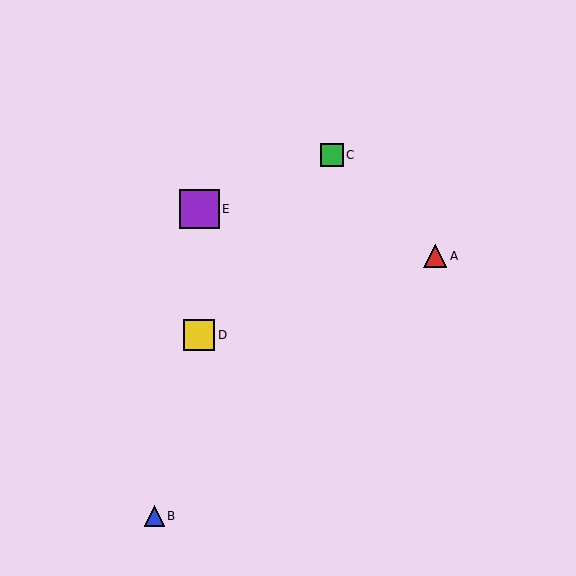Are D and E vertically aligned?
Yes, both are at x≈199.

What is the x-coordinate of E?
Object E is at x≈199.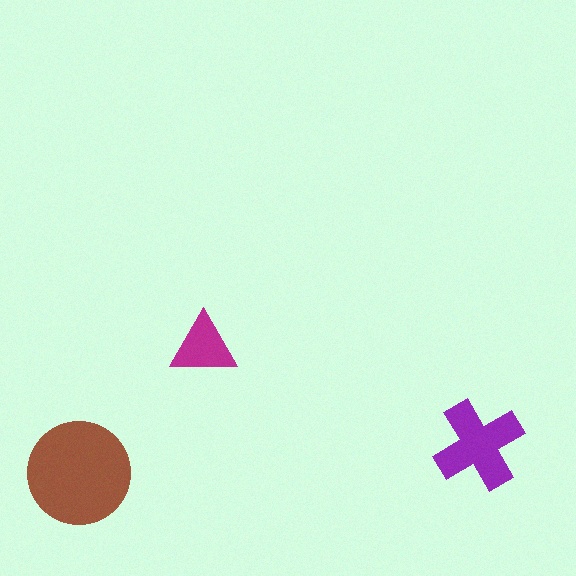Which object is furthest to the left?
The brown circle is leftmost.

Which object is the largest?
The brown circle.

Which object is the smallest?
The magenta triangle.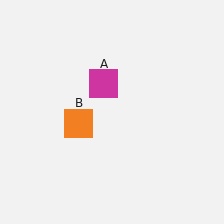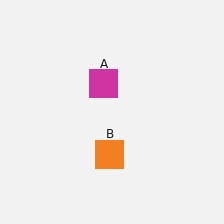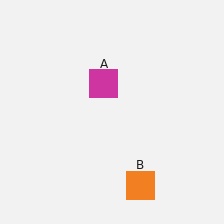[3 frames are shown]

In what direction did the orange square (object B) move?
The orange square (object B) moved down and to the right.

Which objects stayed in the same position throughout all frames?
Magenta square (object A) remained stationary.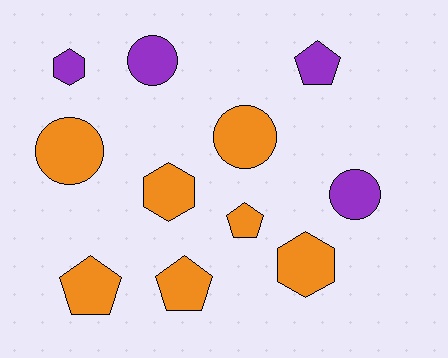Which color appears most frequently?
Orange, with 7 objects.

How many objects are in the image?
There are 11 objects.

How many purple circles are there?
There are 2 purple circles.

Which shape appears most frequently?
Pentagon, with 4 objects.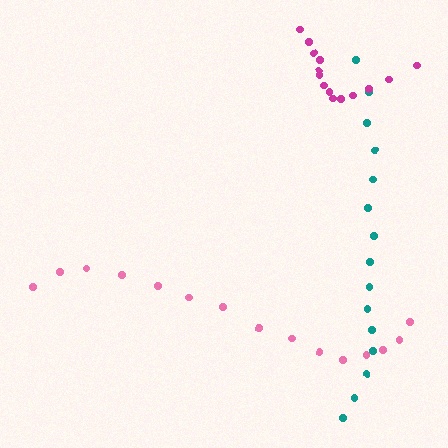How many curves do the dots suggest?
There are 3 distinct paths.